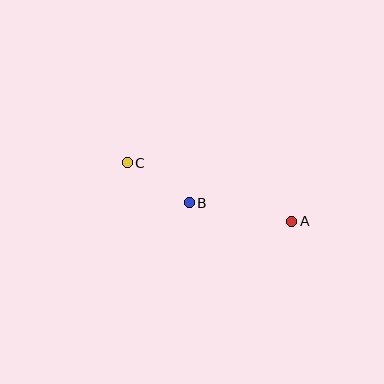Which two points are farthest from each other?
Points A and C are farthest from each other.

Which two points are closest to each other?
Points B and C are closest to each other.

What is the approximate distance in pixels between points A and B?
The distance between A and B is approximately 104 pixels.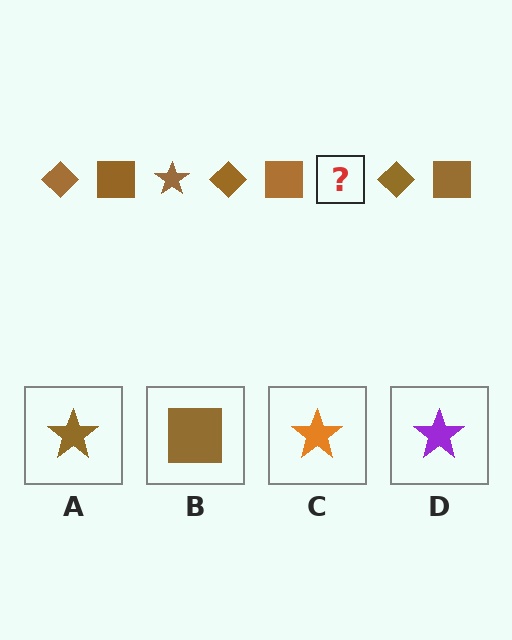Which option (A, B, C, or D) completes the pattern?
A.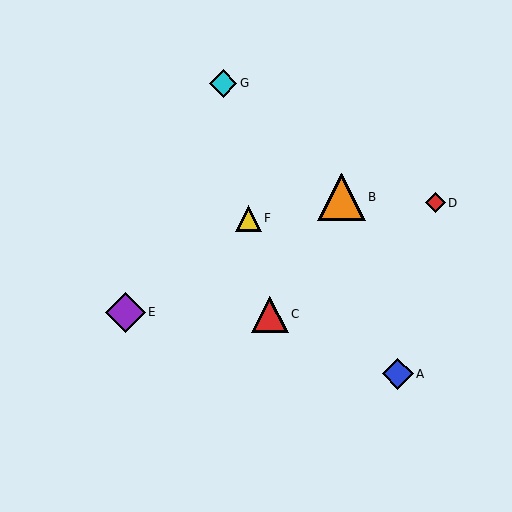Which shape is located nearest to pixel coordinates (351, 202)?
The orange triangle (labeled B) at (342, 197) is nearest to that location.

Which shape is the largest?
The orange triangle (labeled B) is the largest.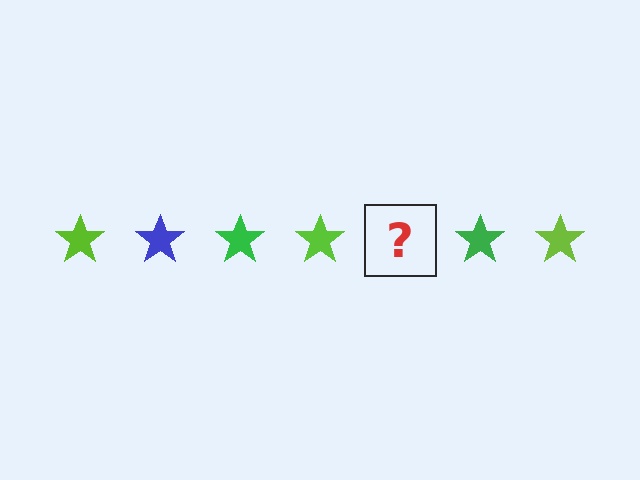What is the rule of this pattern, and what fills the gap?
The rule is that the pattern cycles through lime, blue, green stars. The gap should be filled with a blue star.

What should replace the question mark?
The question mark should be replaced with a blue star.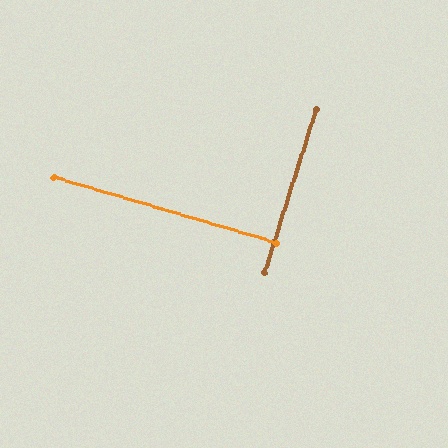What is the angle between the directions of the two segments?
Approximately 89 degrees.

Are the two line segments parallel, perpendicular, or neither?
Perpendicular — they meet at approximately 89°.